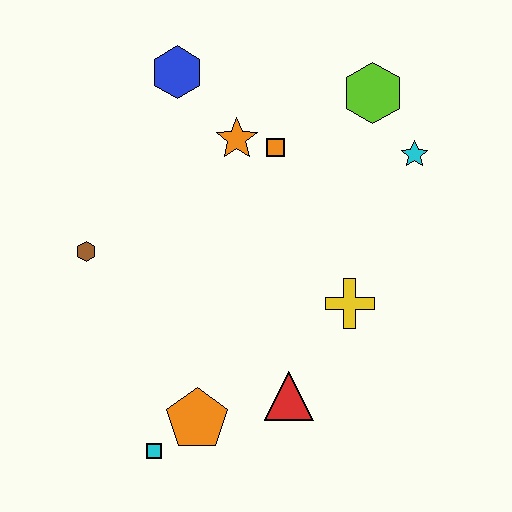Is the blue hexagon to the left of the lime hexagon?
Yes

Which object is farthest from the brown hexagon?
The cyan star is farthest from the brown hexagon.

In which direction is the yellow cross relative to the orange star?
The yellow cross is below the orange star.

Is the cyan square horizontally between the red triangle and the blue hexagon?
No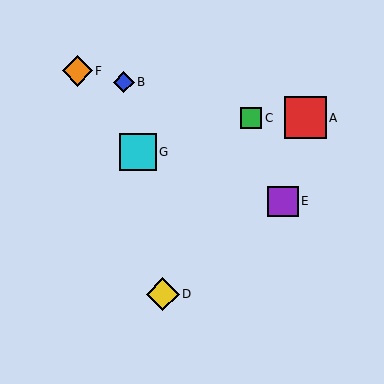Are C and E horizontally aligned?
No, C is at y≈118 and E is at y≈201.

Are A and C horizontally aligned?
Yes, both are at y≈118.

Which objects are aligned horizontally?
Objects A, C are aligned horizontally.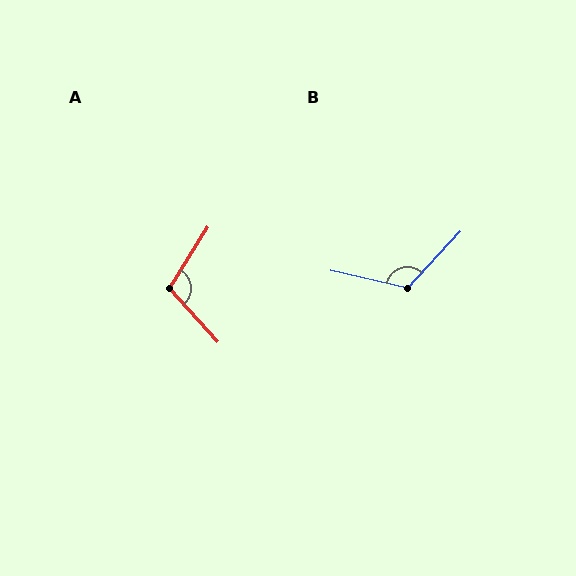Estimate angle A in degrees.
Approximately 106 degrees.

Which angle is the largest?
B, at approximately 120 degrees.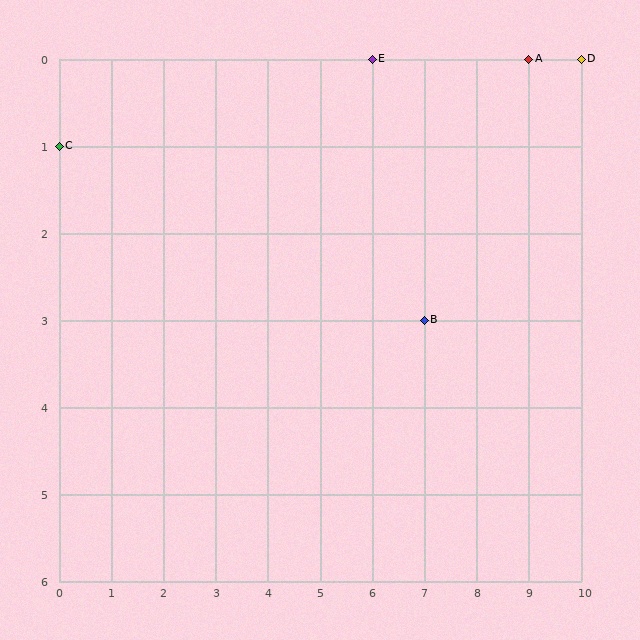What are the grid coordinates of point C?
Point C is at grid coordinates (0, 1).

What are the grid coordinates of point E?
Point E is at grid coordinates (6, 0).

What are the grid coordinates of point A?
Point A is at grid coordinates (9, 0).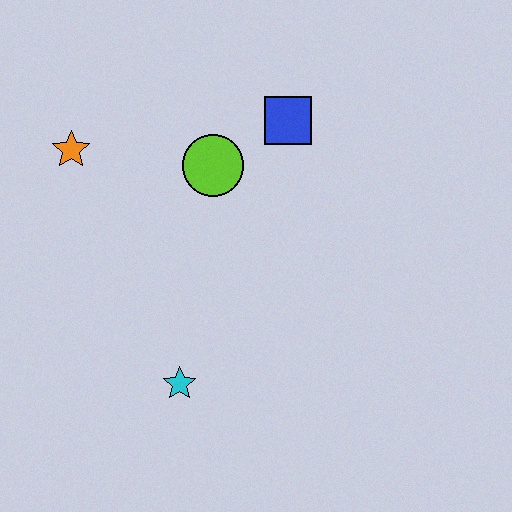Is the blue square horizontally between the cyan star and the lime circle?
No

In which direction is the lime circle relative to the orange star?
The lime circle is to the right of the orange star.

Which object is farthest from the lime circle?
The cyan star is farthest from the lime circle.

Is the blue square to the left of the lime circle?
No